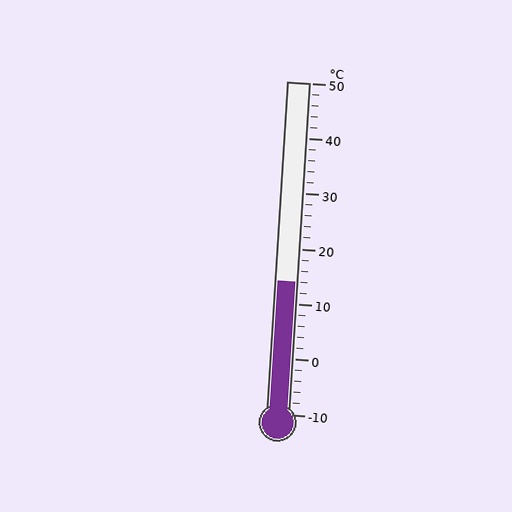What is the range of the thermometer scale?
The thermometer scale ranges from -10°C to 50°C.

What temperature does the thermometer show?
The thermometer shows approximately 14°C.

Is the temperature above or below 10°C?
The temperature is above 10°C.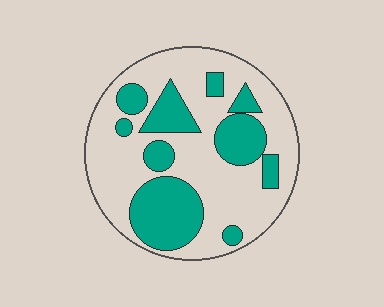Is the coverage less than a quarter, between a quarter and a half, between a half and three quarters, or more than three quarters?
Between a quarter and a half.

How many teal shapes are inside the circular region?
10.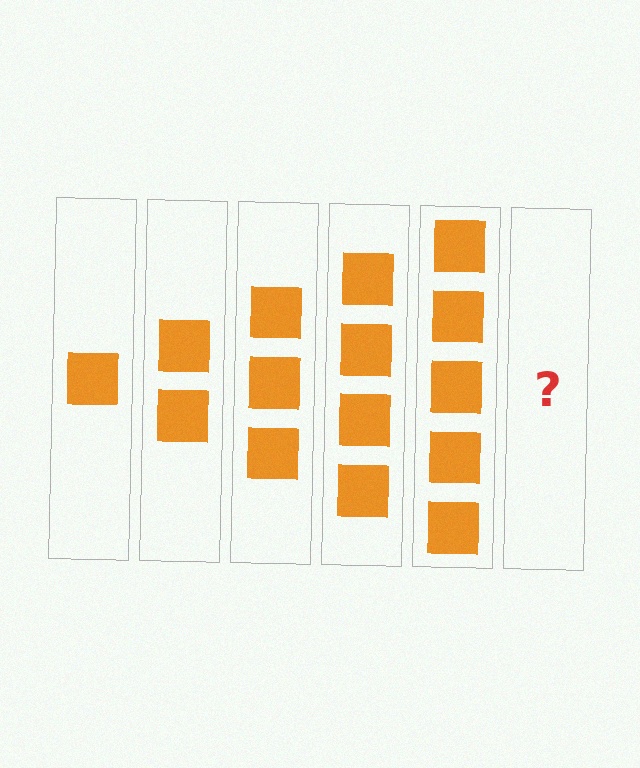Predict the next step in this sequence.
The next step is 6 squares.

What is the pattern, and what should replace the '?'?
The pattern is that each step adds one more square. The '?' should be 6 squares.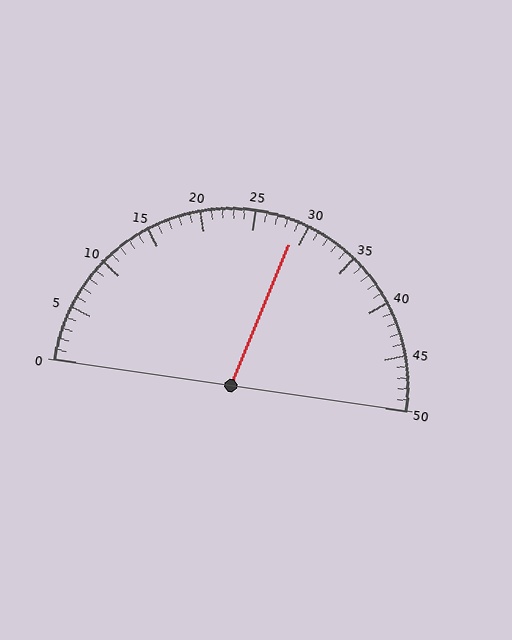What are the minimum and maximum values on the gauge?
The gauge ranges from 0 to 50.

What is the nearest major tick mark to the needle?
The nearest major tick mark is 30.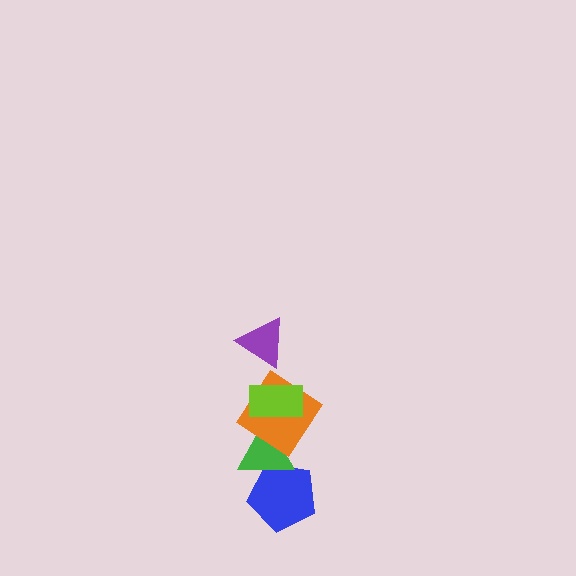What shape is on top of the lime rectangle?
The purple triangle is on top of the lime rectangle.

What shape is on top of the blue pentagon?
The green triangle is on top of the blue pentagon.